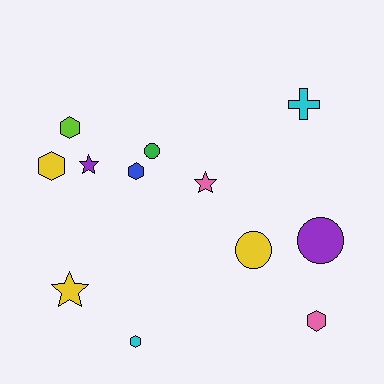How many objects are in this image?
There are 12 objects.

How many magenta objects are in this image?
There are no magenta objects.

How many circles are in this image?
There are 3 circles.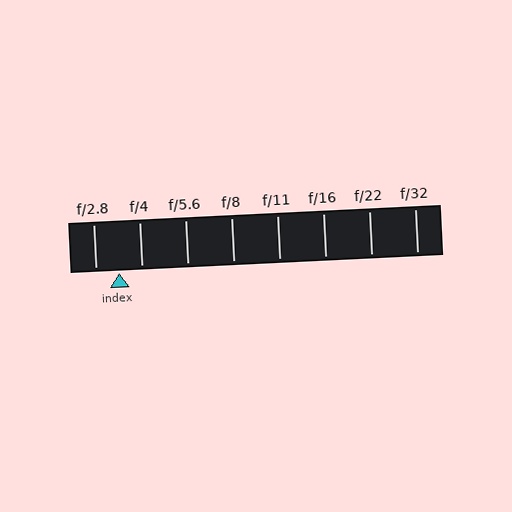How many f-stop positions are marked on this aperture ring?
There are 8 f-stop positions marked.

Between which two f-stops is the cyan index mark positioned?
The index mark is between f/2.8 and f/4.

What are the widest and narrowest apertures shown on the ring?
The widest aperture shown is f/2.8 and the narrowest is f/32.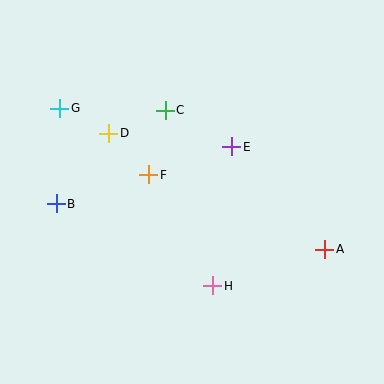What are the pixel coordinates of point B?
Point B is at (56, 204).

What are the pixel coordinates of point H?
Point H is at (213, 286).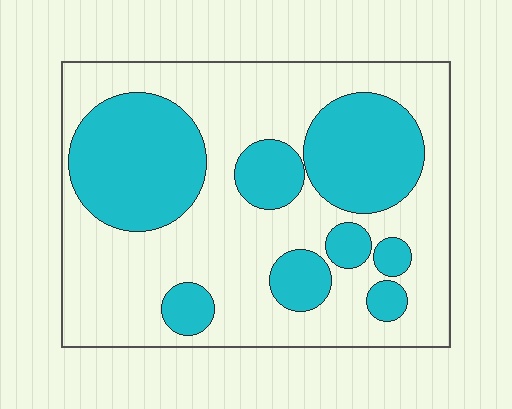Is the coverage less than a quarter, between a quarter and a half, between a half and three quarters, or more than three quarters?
Between a quarter and a half.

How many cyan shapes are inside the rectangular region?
8.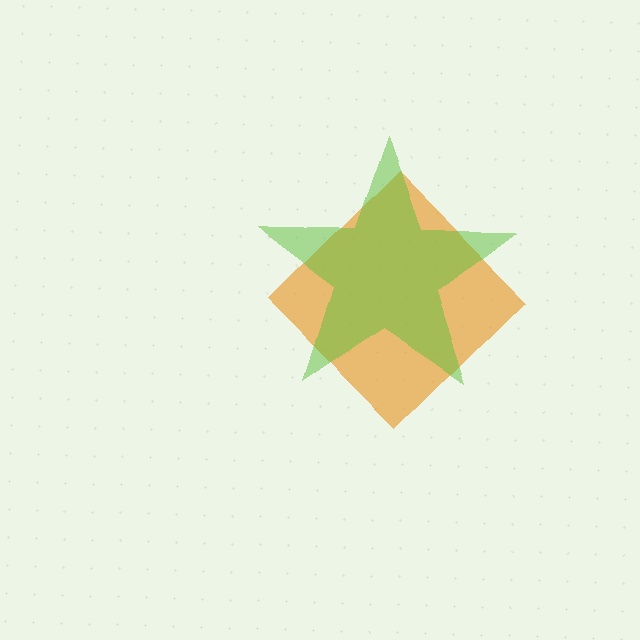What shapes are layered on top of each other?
The layered shapes are: an orange diamond, a lime star.